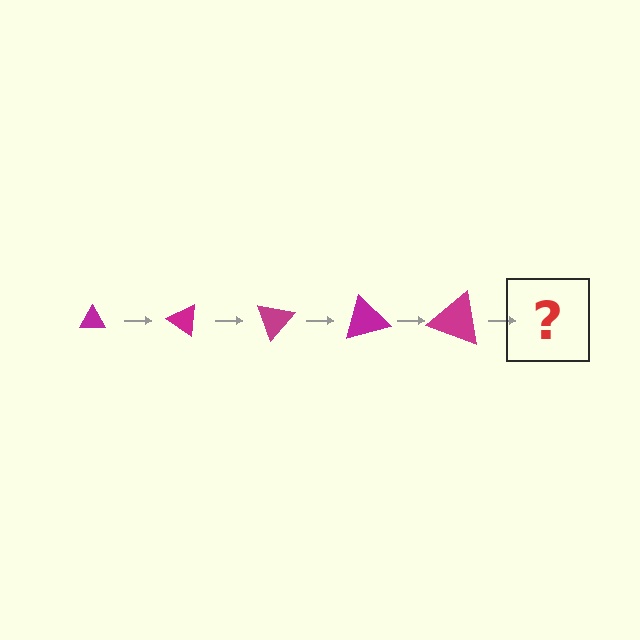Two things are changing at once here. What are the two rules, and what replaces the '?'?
The two rules are that the triangle grows larger each step and it rotates 35 degrees each step. The '?' should be a triangle, larger than the previous one and rotated 175 degrees from the start.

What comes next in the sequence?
The next element should be a triangle, larger than the previous one and rotated 175 degrees from the start.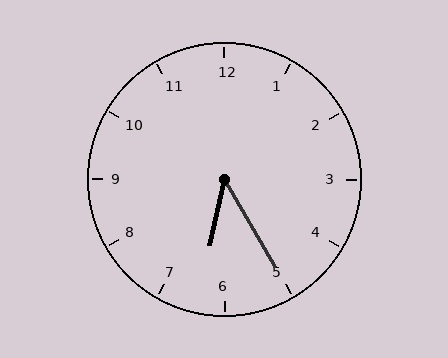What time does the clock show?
6:25.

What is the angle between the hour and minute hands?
Approximately 42 degrees.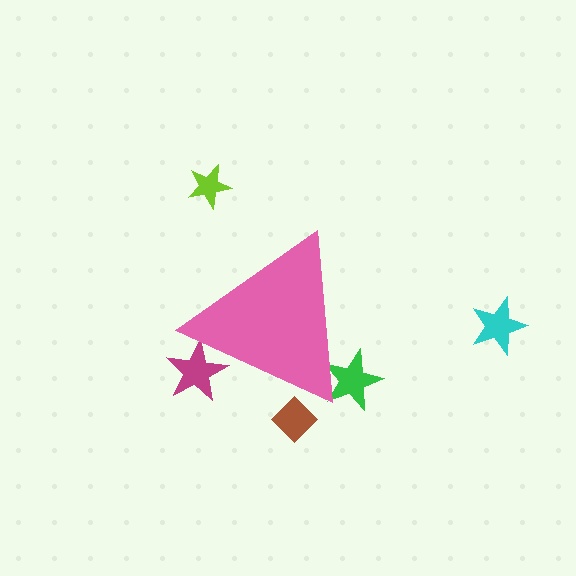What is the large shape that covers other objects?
A pink triangle.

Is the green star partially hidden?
Yes, the green star is partially hidden behind the pink triangle.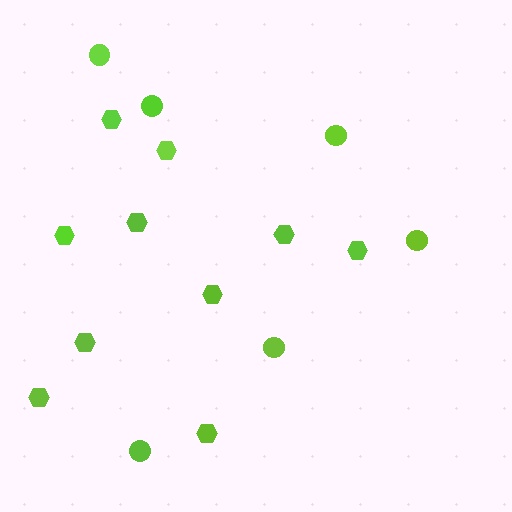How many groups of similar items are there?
There are 2 groups: one group of hexagons (10) and one group of circles (6).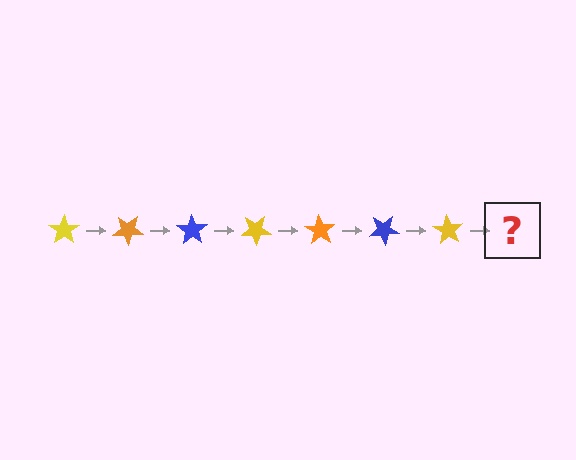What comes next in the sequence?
The next element should be an orange star, rotated 245 degrees from the start.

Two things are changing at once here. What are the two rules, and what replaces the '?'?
The two rules are that it rotates 35 degrees each step and the color cycles through yellow, orange, and blue. The '?' should be an orange star, rotated 245 degrees from the start.